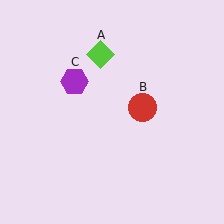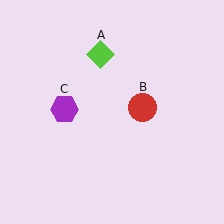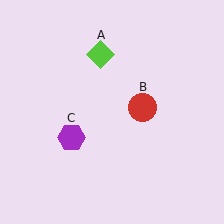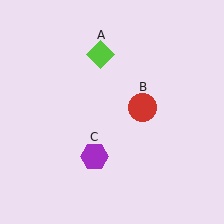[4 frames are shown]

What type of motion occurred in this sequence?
The purple hexagon (object C) rotated counterclockwise around the center of the scene.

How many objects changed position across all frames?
1 object changed position: purple hexagon (object C).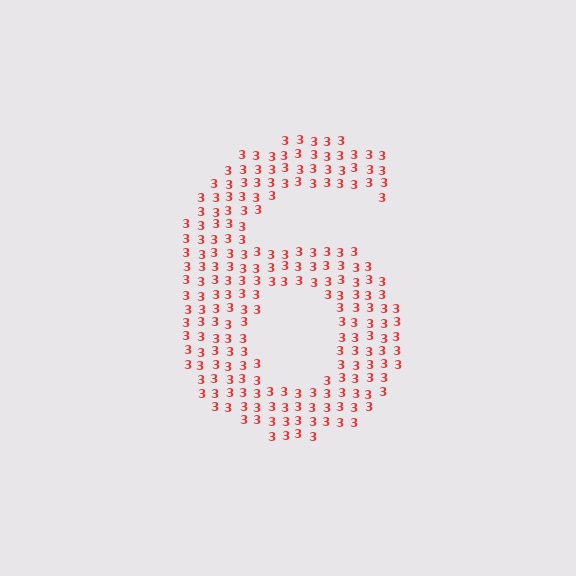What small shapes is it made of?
It is made of small digit 3's.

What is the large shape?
The large shape is the digit 6.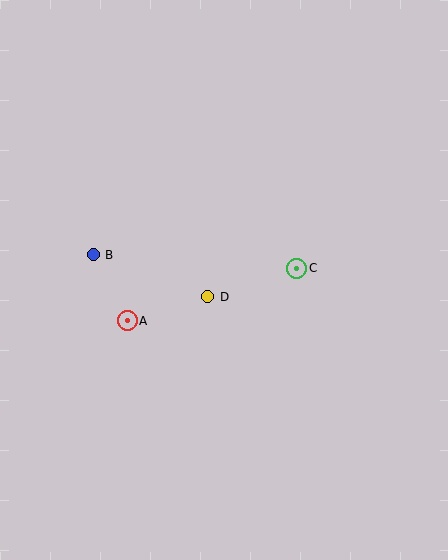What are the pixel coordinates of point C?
Point C is at (297, 268).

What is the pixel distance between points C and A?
The distance between C and A is 177 pixels.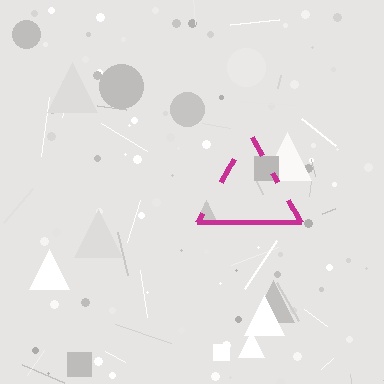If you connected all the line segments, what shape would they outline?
They would outline a triangle.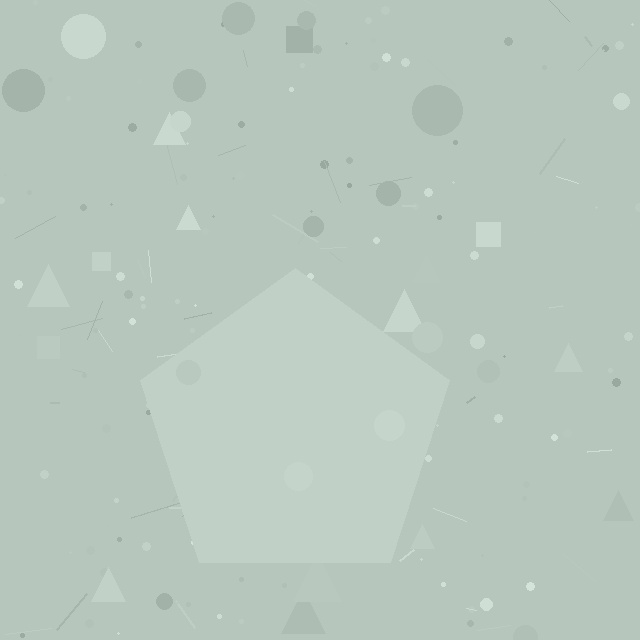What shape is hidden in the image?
A pentagon is hidden in the image.